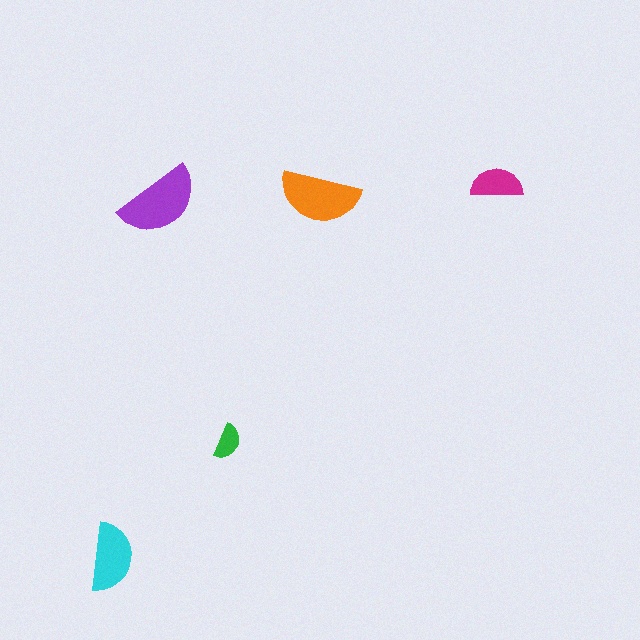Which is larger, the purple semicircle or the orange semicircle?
The purple one.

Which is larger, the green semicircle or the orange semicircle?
The orange one.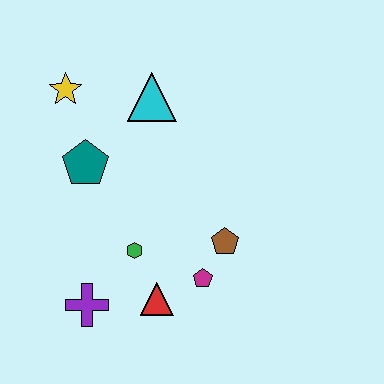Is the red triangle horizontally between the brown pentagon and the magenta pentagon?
No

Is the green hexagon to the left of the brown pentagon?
Yes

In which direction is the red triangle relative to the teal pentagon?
The red triangle is below the teal pentagon.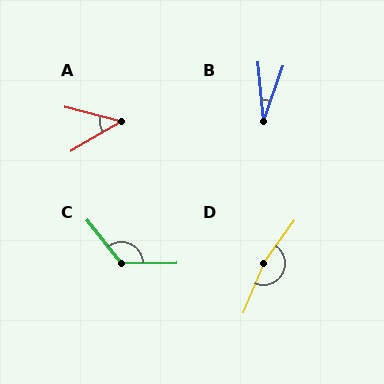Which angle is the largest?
D, at approximately 167 degrees.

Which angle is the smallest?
B, at approximately 25 degrees.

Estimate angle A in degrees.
Approximately 45 degrees.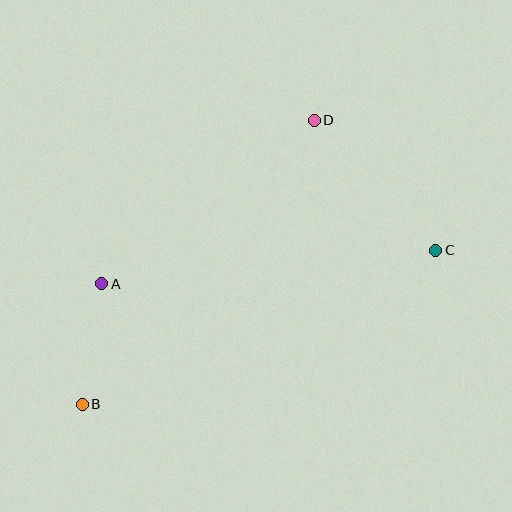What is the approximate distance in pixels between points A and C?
The distance between A and C is approximately 336 pixels.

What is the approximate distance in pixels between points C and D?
The distance between C and D is approximately 178 pixels.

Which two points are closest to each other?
Points A and B are closest to each other.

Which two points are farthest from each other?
Points B and C are farthest from each other.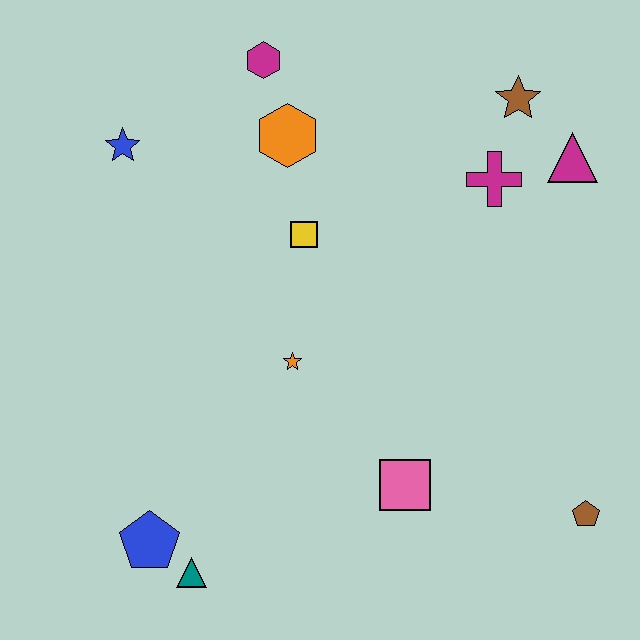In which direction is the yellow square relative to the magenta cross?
The yellow square is to the left of the magenta cross.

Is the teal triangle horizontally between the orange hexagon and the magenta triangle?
No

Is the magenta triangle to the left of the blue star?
No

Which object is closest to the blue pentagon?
The teal triangle is closest to the blue pentagon.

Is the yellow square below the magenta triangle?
Yes